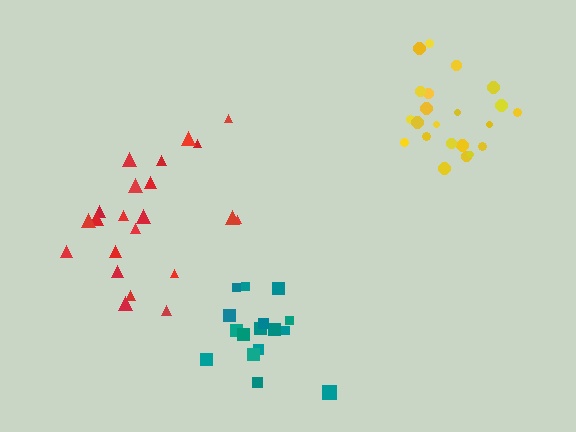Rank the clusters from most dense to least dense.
yellow, teal, red.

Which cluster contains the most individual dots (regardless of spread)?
Yellow (22).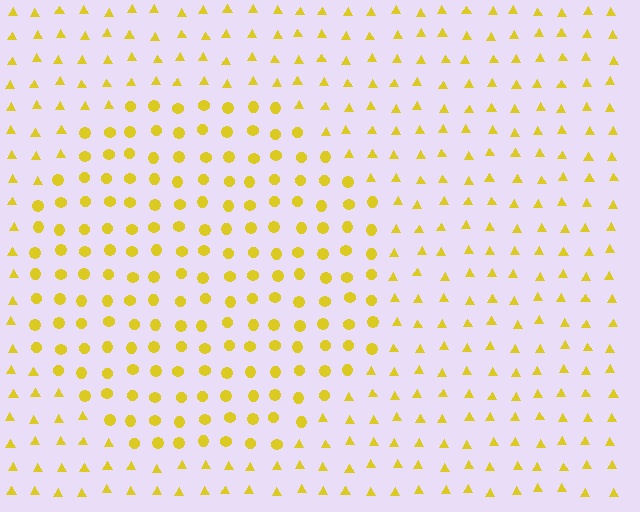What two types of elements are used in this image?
The image uses circles inside the circle region and triangles outside it.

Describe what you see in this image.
The image is filled with small yellow elements arranged in a uniform grid. A circle-shaped region contains circles, while the surrounding area contains triangles. The boundary is defined purely by the change in element shape.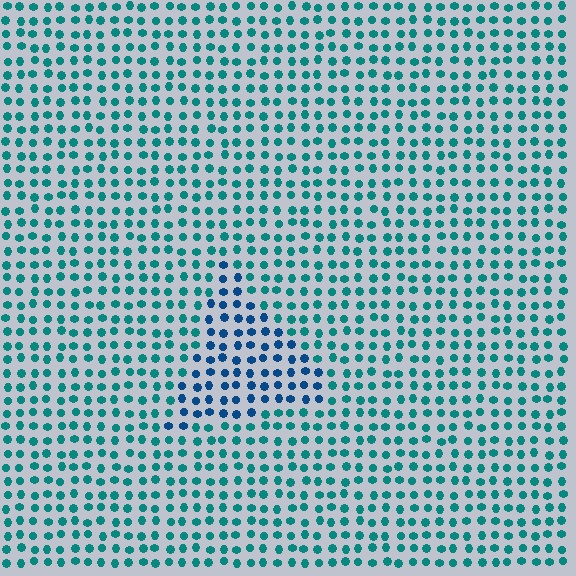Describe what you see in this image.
The image is filled with small teal elements in a uniform arrangement. A triangle-shaped region is visible where the elements are tinted to a slightly different hue, forming a subtle color boundary.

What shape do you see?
I see a triangle.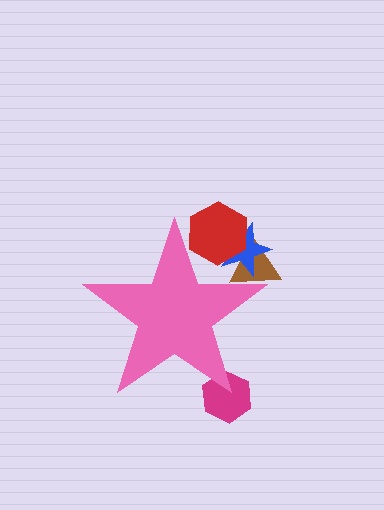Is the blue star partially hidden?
Yes, the blue star is partially hidden behind the pink star.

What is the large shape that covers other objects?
A pink star.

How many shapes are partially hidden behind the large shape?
4 shapes are partially hidden.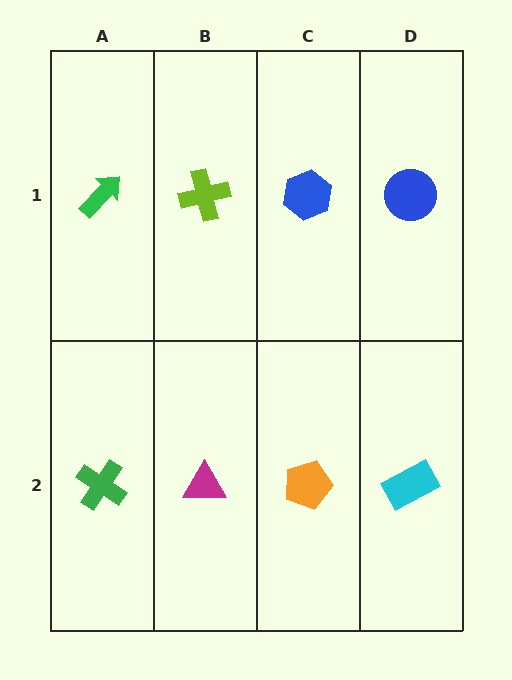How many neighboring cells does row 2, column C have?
3.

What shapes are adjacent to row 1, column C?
An orange pentagon (row 2, column C), a lime cross (row 1, column B), a blue circle (row 1, column D).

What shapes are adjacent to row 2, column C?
A blue hexagon (row 1, column C), a magenta triangle (row 2, column B), a cyan rectangle (row 2, column D).